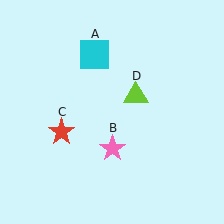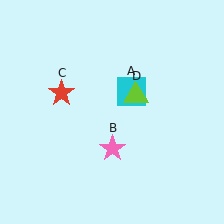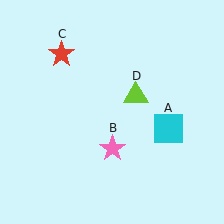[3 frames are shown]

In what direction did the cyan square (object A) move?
The cyan square (object A) moved down and to the right.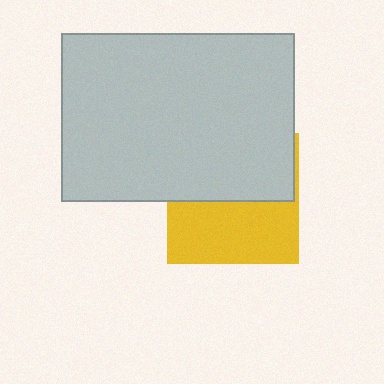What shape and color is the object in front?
The object in front is a light gray rectangle.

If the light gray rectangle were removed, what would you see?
You would see the complete yellow square.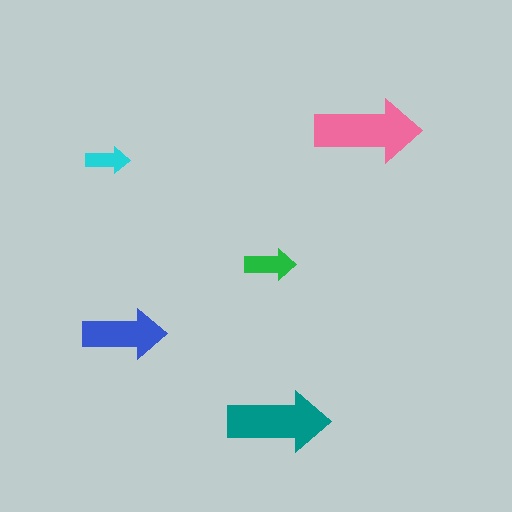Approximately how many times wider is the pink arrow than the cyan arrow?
About 2.5 times wider.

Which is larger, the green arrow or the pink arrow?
The pink one.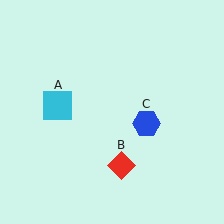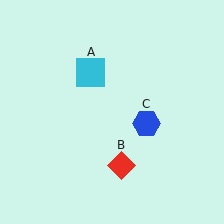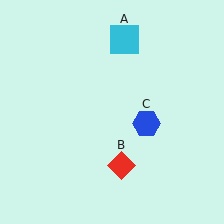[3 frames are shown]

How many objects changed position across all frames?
1 object changed position: cyan square (object A).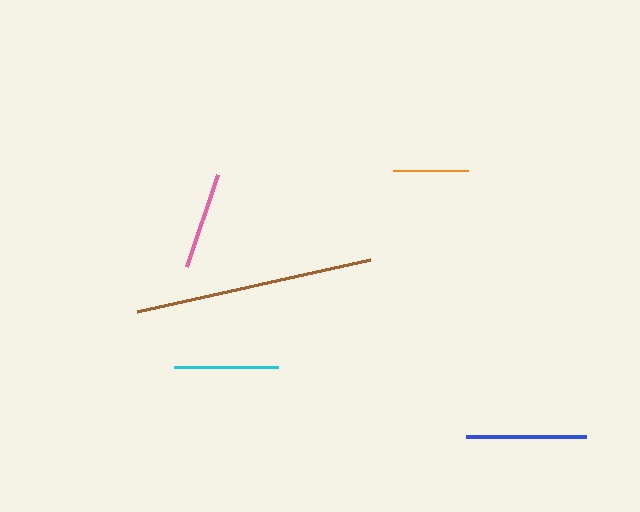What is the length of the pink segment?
The pink segment is approximately 97 pixels long.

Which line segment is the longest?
The brown line is the longest at approximately 239 pixels.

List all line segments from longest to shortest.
From longest to shortest: brown, blue, cyan, pink, orange.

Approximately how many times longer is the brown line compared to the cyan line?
The brown line is approximately 2.3 times the length of the cyan line.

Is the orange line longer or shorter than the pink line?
The pink line is longer than the orange line.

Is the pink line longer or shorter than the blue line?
The blue line is longer than the pink line.